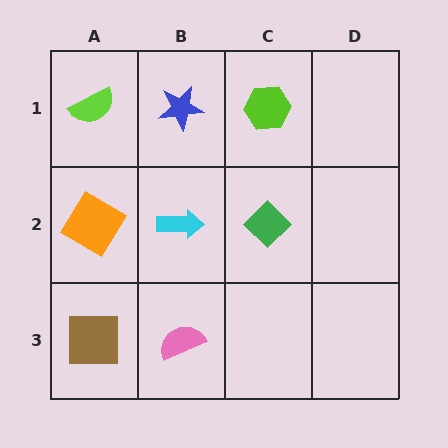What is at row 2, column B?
A cyan arrow.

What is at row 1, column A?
A lime semicircle.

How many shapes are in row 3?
2 shapes.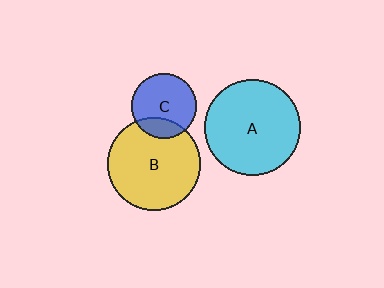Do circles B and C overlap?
Yes.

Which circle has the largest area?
Circle A (cyan).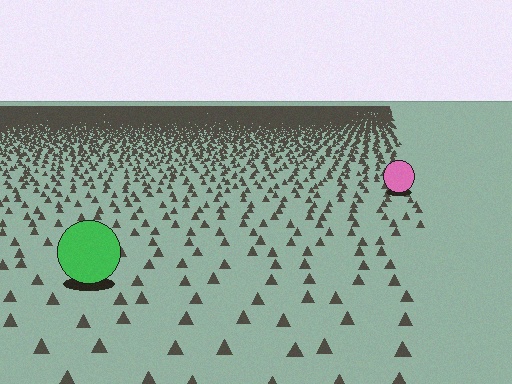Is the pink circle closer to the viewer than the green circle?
No. The green circle is closer — you can tell from the texture gradient: the ground texture is coarser near it.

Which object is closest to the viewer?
The green circle is closest. The texture marks near it are larger and more spread out.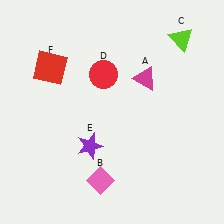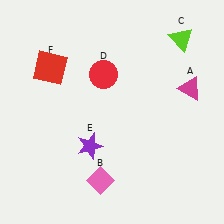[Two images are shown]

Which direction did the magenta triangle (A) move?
The magenta triangle (A) moved right.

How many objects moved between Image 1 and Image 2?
1 object moved between the two images.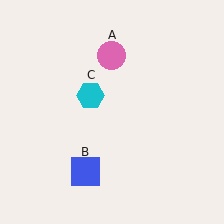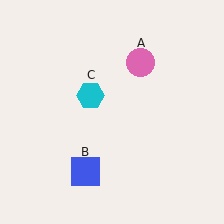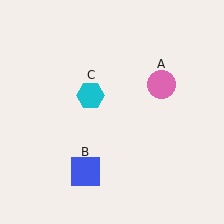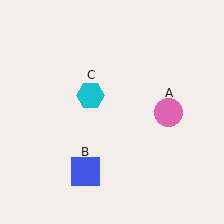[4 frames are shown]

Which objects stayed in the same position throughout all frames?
Blue square (object B) and cyan hexagon (object C) remained stationary.